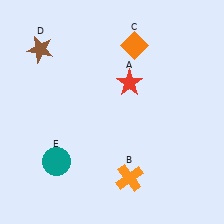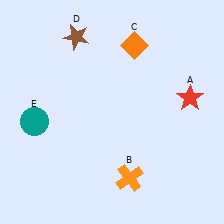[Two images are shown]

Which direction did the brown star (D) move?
The brown star (D) moved right.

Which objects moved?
The objects that moved are: the red star (A), the brown star (D), the teal circle (E).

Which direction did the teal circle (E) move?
The teal circle (E) moved up.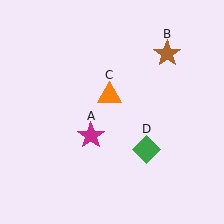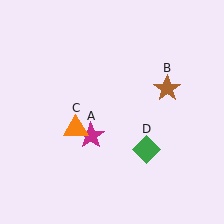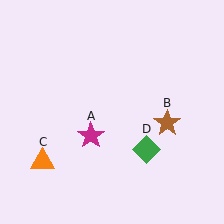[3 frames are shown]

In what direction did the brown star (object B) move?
The brown star (object B) moved down.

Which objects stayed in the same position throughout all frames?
Magenta star (object A) and green diamond (object D) remained stationary.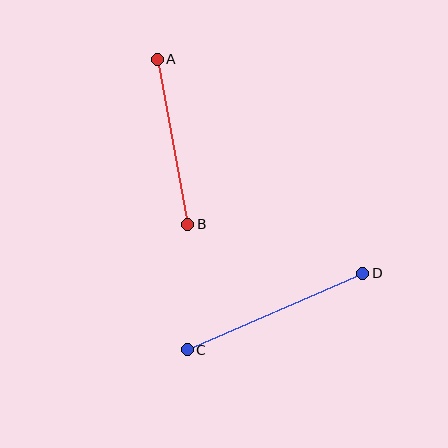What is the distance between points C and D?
The distance is approximately 191 pixels.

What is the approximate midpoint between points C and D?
The midpoint is at approximately (275, 312) pixels.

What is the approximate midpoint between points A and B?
The midpoint is at approximately (173, 142) pixels.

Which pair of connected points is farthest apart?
Points C and D are farthest apart.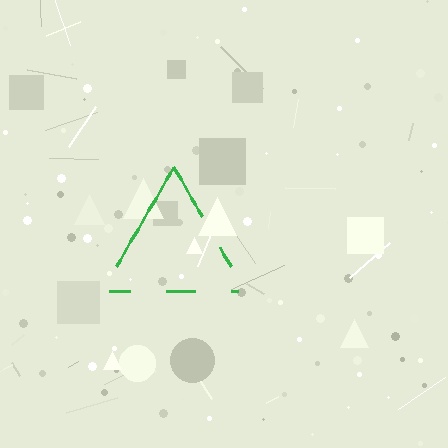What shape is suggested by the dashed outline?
The dashed outline suggests a triangle.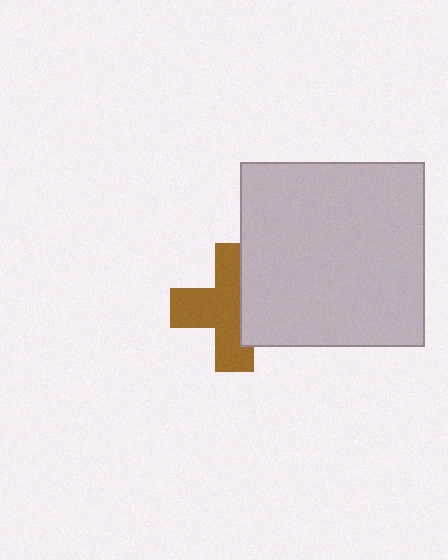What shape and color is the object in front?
The object in front is a light gray square.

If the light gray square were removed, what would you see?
You would see the complete brown cross.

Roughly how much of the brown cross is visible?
About half of it is visible (roughly 61%).